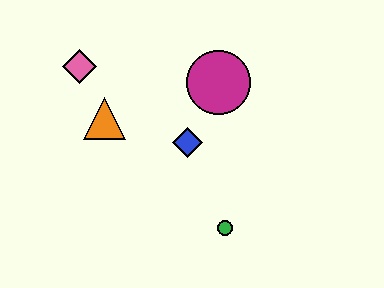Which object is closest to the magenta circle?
The blue diamond is closest to the magenta circle.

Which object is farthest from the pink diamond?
The green circle is farthest from the pink diamond.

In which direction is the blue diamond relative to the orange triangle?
The blue diamond is to the right of the orange triangle.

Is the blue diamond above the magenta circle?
No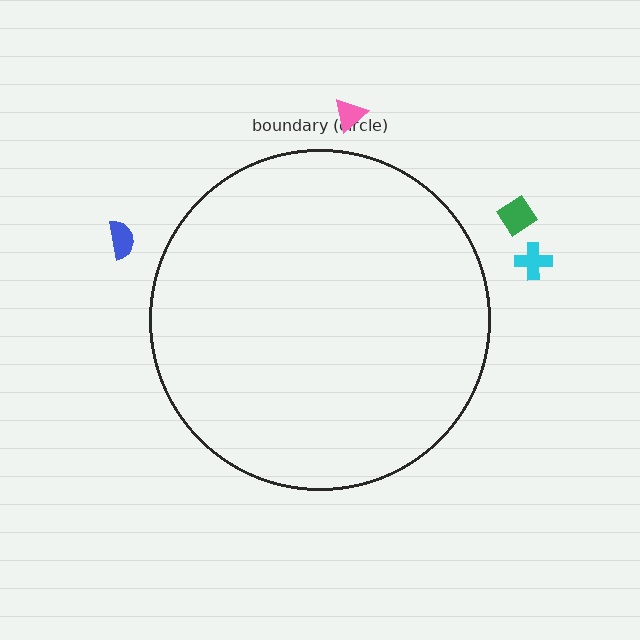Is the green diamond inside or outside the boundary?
Outside.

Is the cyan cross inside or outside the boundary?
Outside.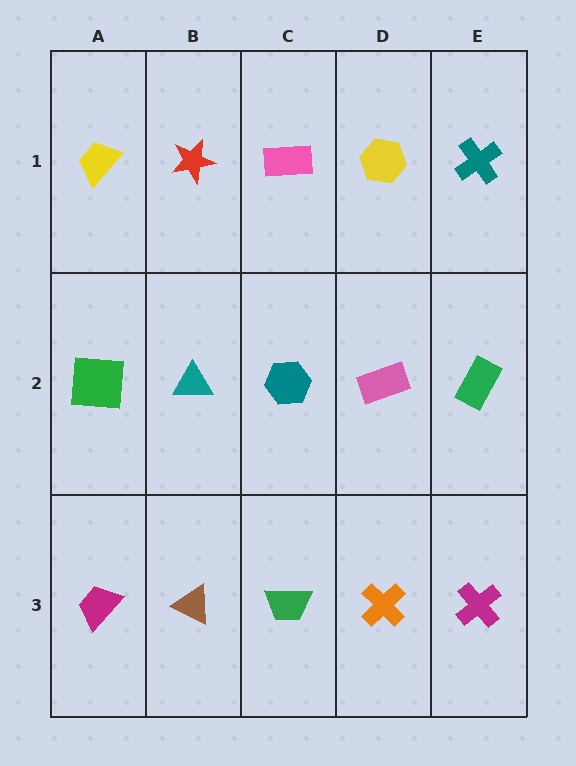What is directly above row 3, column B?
A teal triangle.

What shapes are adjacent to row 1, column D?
A pink rectangle (row 2, column D), a pink rectangle (row 1, column C), a teal cross (row 1, column E).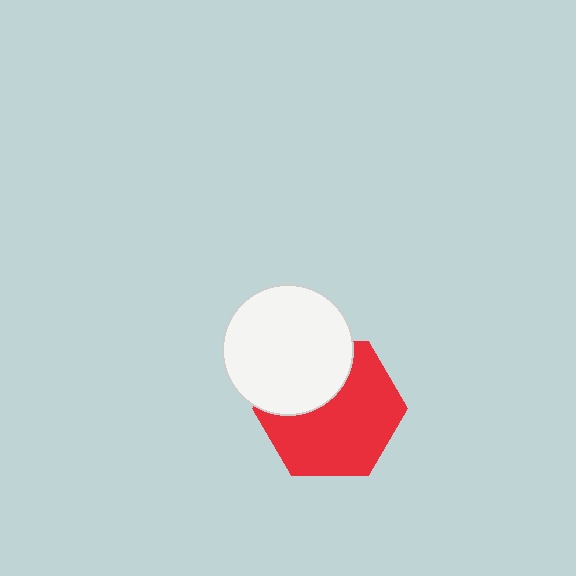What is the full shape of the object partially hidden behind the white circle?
The partially hidden object is a red hexagon.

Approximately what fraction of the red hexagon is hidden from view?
Roughly 33% of the red hexagon is hidden behind the white circle.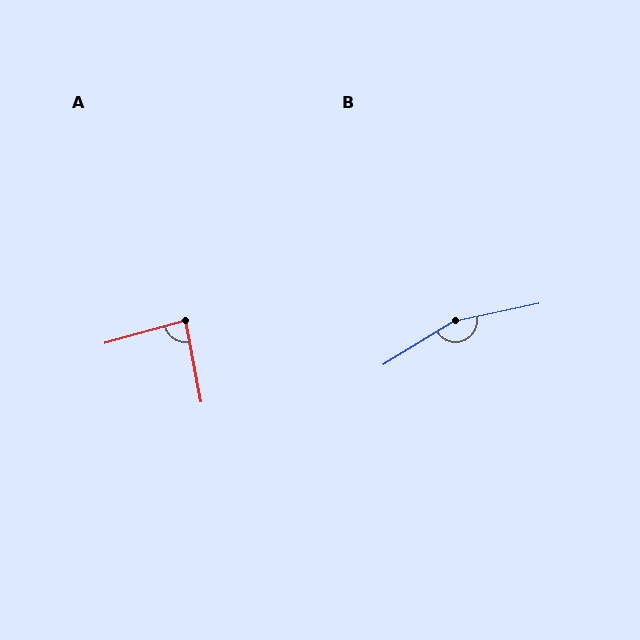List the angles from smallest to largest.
A (85°), B (160°).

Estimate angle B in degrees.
Approximately 160 degrees.